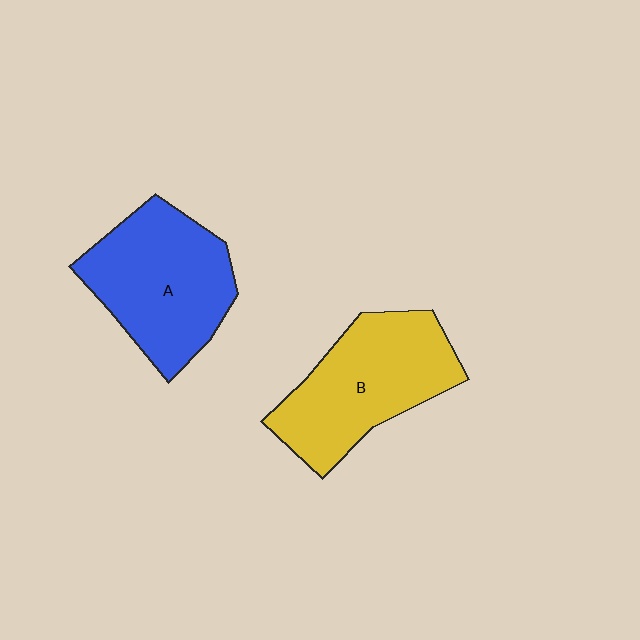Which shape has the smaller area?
Shape B (yellow).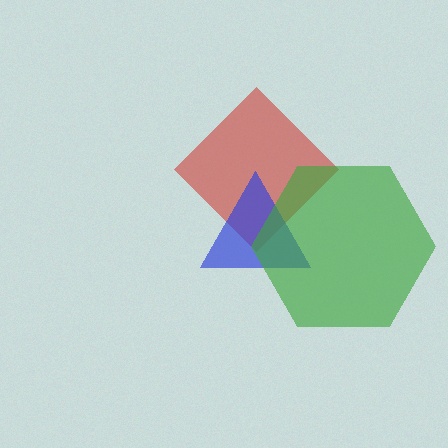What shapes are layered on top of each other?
The layered shapes are: a red diamond, a blue triangle, a green hexagon.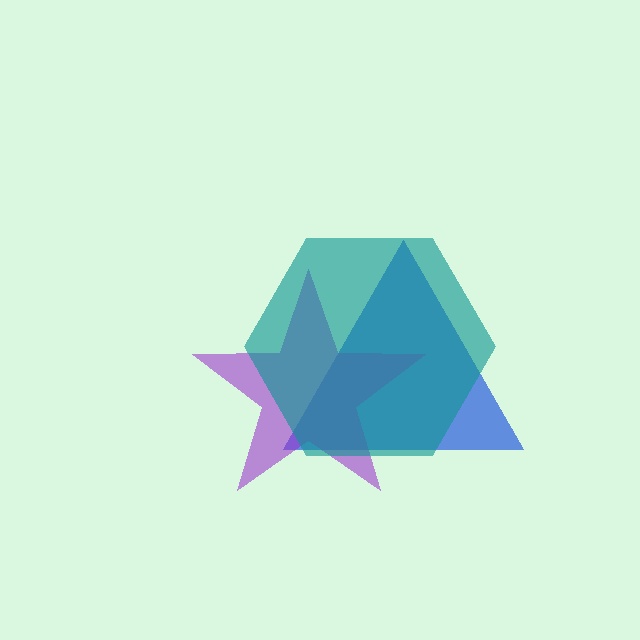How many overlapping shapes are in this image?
There are 3 overlapping shapes in the image.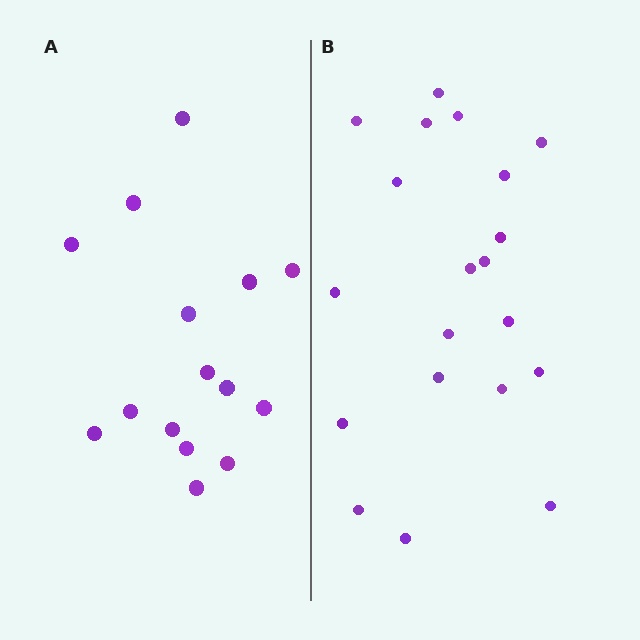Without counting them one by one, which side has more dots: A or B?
Region B (the right region) has more dots.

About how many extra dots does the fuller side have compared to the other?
Region B has about 5 more dots than region A.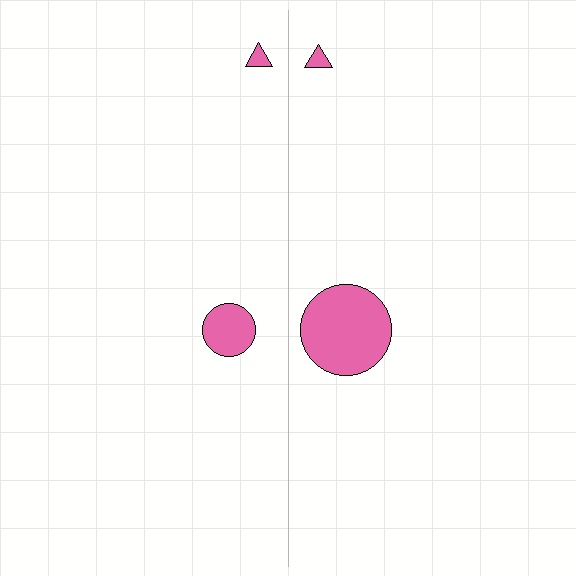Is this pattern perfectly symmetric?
No, the pattern is not perfectly symmetric. The pink circle on the right side has a different size than its mirror counterpart.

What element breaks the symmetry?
The pink circle on the right side has a different size than its mirror counterpart.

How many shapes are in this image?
There are 4 shapes in this image.